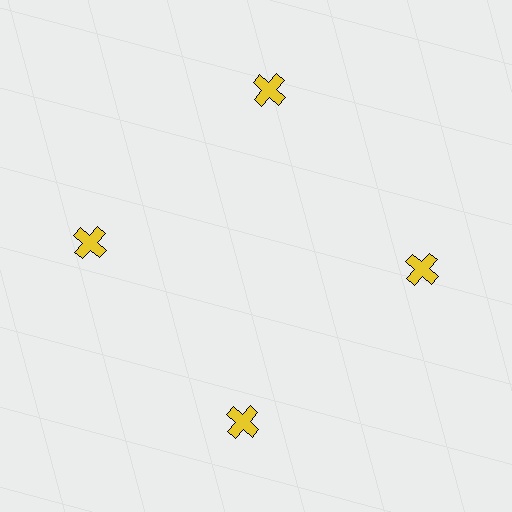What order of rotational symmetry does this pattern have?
This pattern has 4-fold rotational symmetry.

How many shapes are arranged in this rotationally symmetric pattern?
There are 4 shapes, arranged in 4 groups of 1.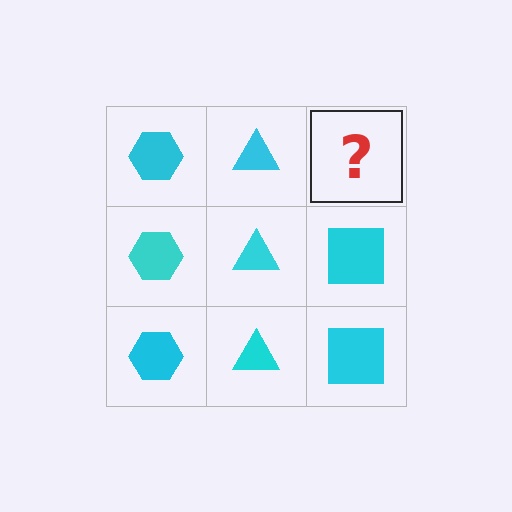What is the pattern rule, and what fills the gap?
The rule is that each column has a consistent shape. The gap should be filled with a cyan square.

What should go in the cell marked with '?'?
The missing cell should contain a cyan square.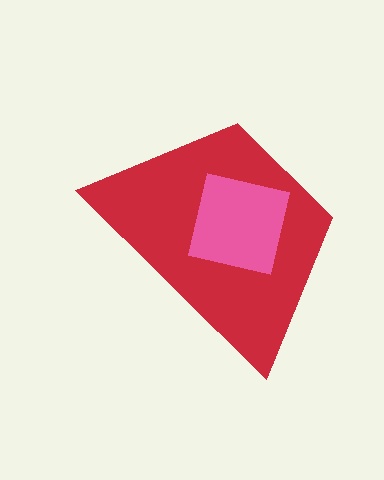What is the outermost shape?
The red trapezoid.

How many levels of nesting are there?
2.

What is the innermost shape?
The pink square.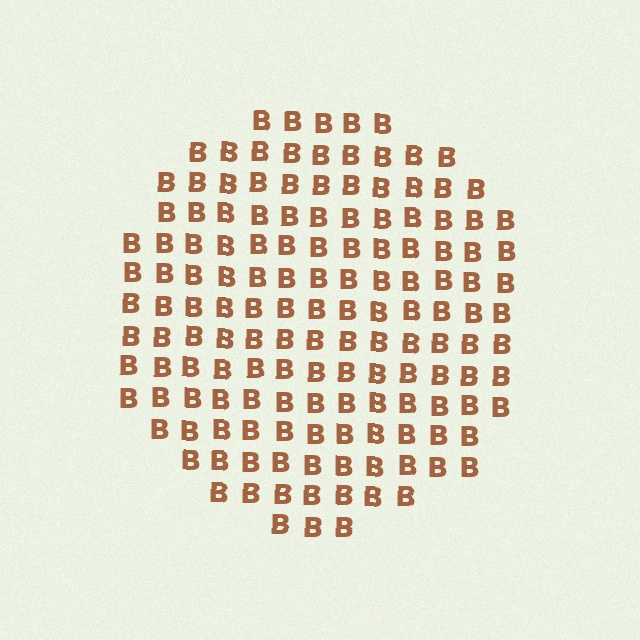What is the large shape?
The large shape is a circle.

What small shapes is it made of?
It is made of small letter B's.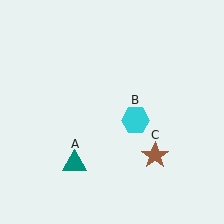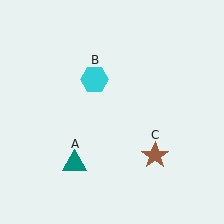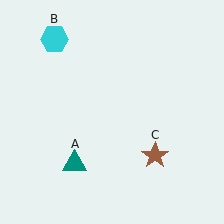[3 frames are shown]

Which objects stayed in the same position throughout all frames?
Teal triangle (object A) and brown star (object C) remained stationary.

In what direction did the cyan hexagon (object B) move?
The cyan hexagon (object B) moved up and to the left.